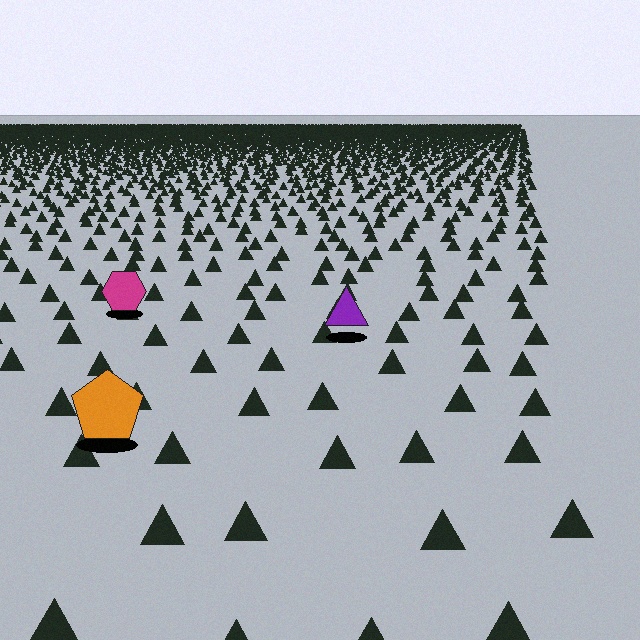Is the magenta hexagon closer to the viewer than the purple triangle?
No. The purple triangle is closer — you can tell from the texture gradient: the ground texture is coarser near it.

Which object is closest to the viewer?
The orange pentagon is closest. The texture marks near it are larger and more spread out.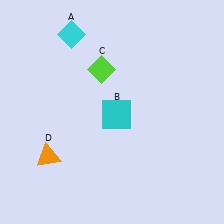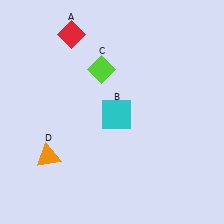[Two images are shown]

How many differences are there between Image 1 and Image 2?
There is 1 difference between the two images.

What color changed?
The diamond (A) changed from cyan in Image 1 to red in Image 2.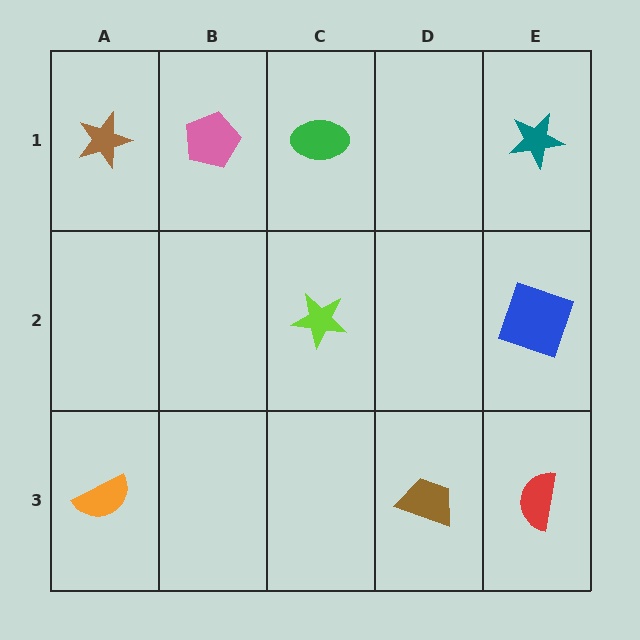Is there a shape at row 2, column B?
No, that cell is empty.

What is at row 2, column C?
A lime star.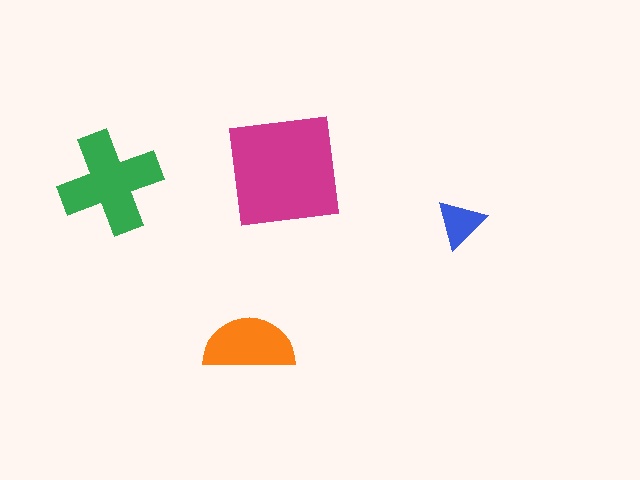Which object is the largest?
The magenta square.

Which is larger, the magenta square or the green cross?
The magenta square.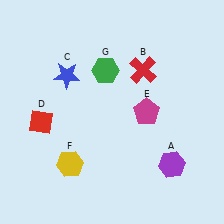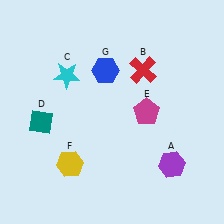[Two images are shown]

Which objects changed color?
C changed from blue to cyan. D changed from red to teal. G changed from green to blue.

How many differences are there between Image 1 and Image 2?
There are 3 differences between the two images.